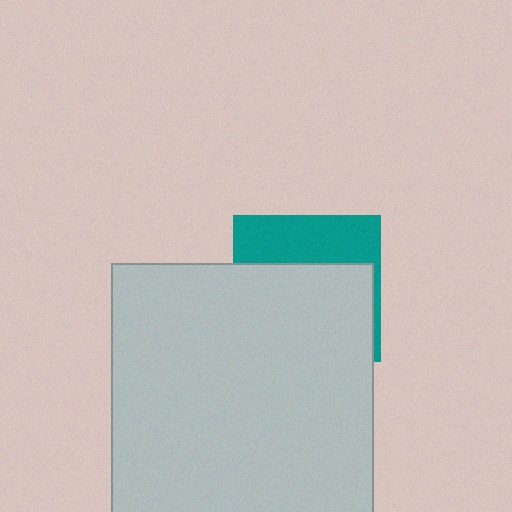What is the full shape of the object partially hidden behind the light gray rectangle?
The partially hidden object is a teal square.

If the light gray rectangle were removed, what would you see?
You would see the complete teal square.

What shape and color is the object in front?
The object in front is a light gray rectangle.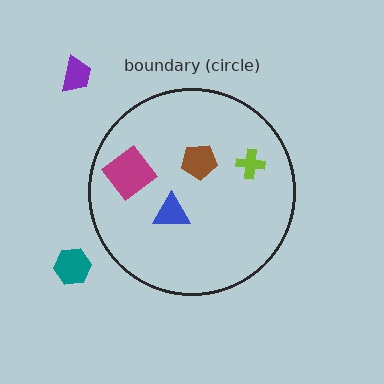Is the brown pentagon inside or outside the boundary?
Inside.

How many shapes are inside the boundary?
4 inside, 2 outside.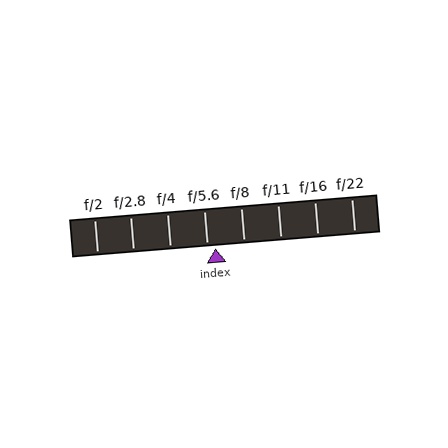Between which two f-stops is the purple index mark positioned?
The index mark is between f/5.6 and f/8.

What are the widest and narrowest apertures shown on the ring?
The widest aperture shown is f/2 and the narrowest is f/22.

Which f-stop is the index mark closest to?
The index mark is closest to f/5.6.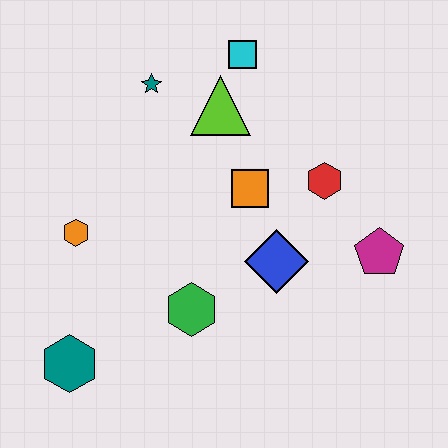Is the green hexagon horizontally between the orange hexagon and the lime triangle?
Yes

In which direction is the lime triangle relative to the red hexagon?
The lime triangle is to the left of the red hexagon.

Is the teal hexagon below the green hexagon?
Yes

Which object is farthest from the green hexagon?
The cyan square is farthest from the green hexagon.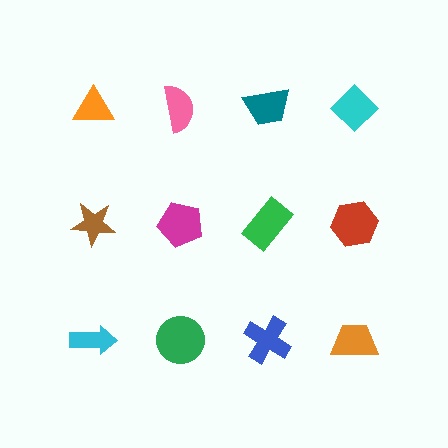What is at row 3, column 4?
An orange trapezoid.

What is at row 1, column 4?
A cyan diamond.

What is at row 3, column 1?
A cyan arrow.